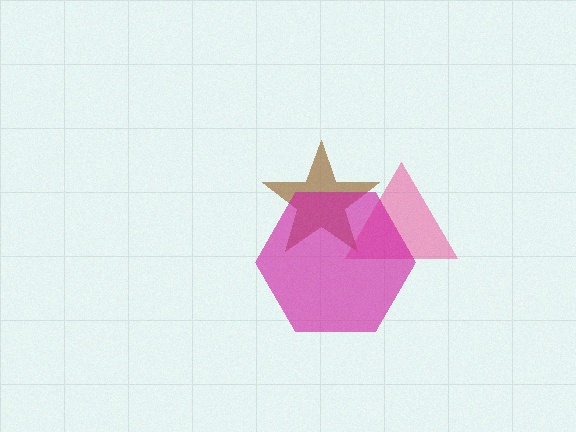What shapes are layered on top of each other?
The layered shapes are: a pink triangle, a brown star, a magenta hexagon.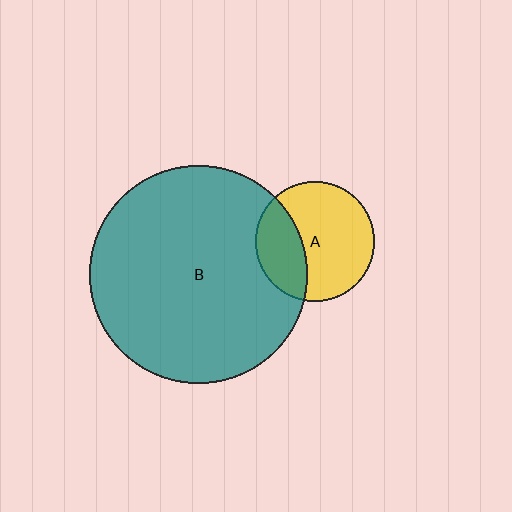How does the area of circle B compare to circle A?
Approximately 3.4 times.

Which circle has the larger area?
Circle B (teal).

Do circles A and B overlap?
Yes.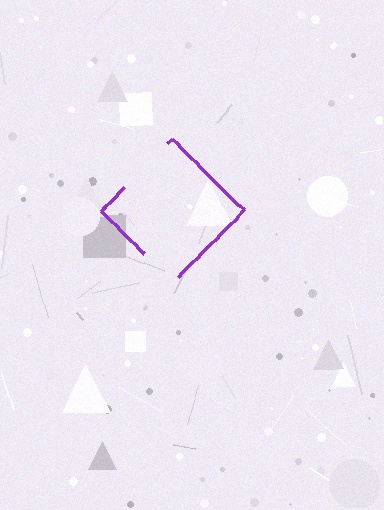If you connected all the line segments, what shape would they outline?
They would outline a diamond.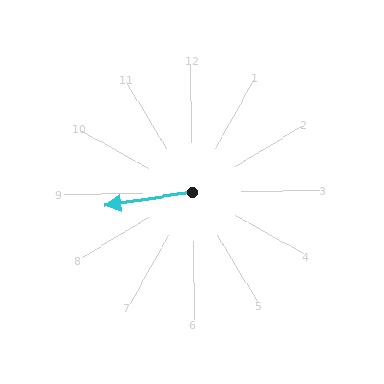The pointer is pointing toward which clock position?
Roughly 9 o'clock.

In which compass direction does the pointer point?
West.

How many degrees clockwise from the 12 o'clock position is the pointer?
Approximately 262 degrees.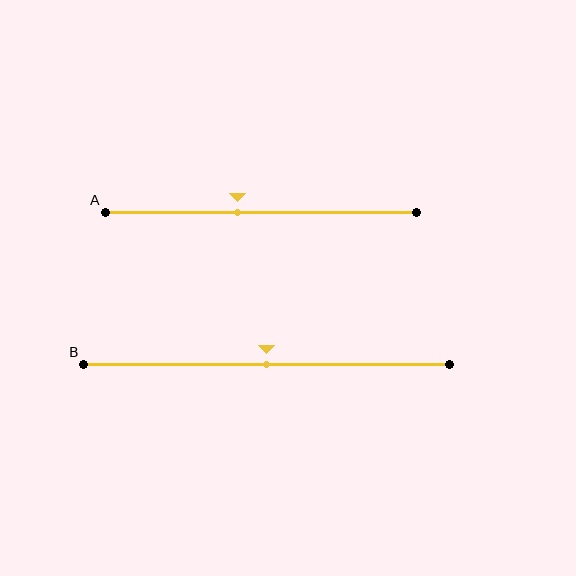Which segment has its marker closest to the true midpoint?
Segment B has its marker closest to the true midpoint.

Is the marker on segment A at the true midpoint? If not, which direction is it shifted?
No, the marker on segment A is shifted to the left by about 8% of the segment length.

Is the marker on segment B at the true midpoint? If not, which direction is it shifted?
Yes, the marker on segment B is at the true midpoint.